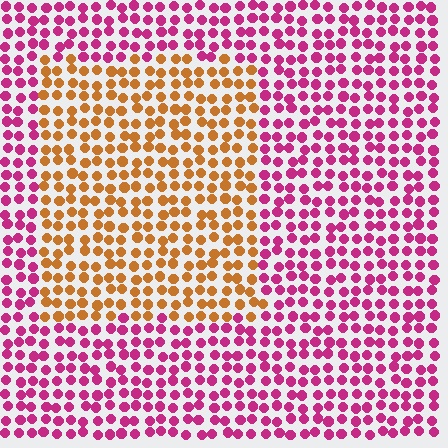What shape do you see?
I see a rectangle.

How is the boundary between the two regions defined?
The boundary is defined purely by a slight shift in hue (about 65 degrees). Spacing, size, and orientation are identical on both sides.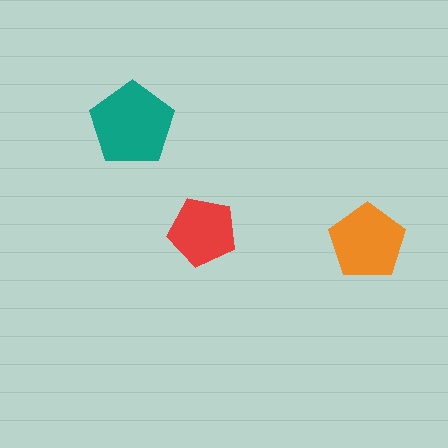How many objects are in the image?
There are 3 objects in the image.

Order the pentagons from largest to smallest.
the teal one, the orange one, the red one.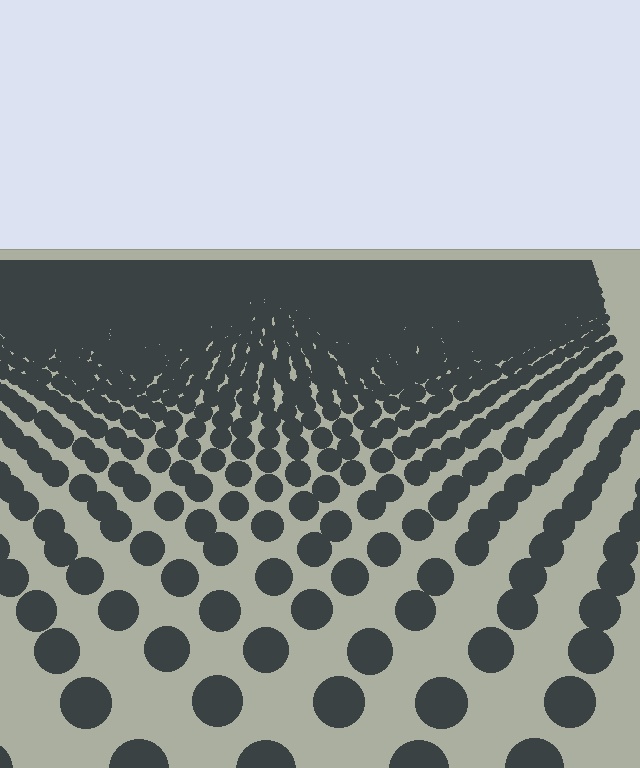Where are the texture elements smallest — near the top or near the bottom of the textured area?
Near the top.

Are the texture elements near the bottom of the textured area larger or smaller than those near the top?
Larger. Near the bottom, elements are closer to the viewer and appear at a bigger on-screen size.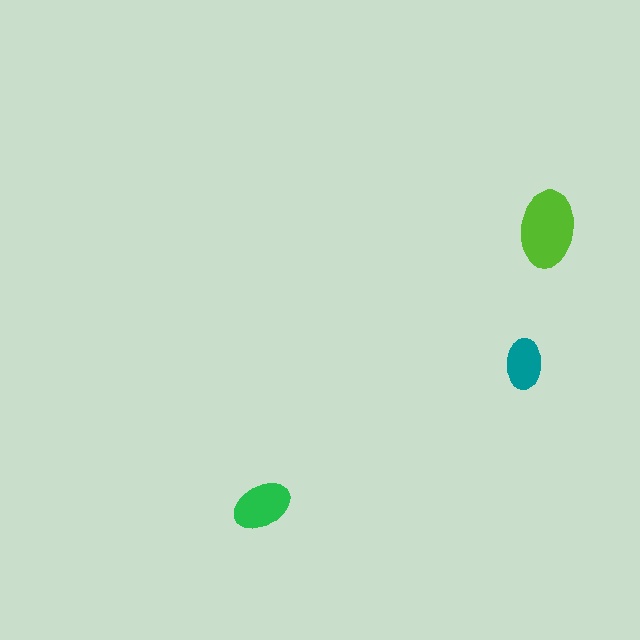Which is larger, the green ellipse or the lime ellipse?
The lime one.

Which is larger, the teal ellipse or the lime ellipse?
The lime one.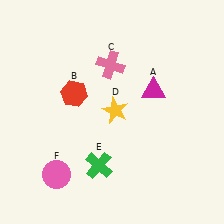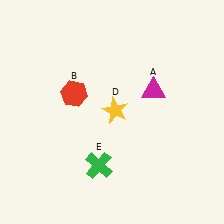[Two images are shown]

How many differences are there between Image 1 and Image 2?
There are 2 differences between the two images.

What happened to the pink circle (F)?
The pink circle (F) was removed in Image 2. It was in the bottom-left area of Image 1.